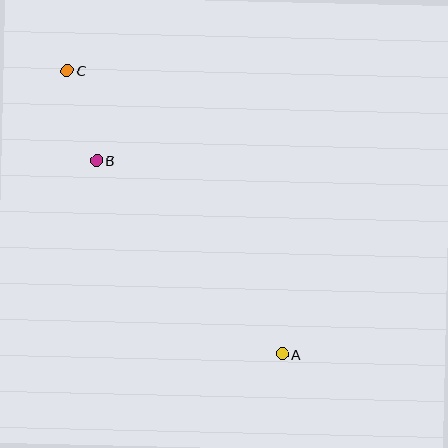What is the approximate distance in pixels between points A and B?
The distance between A and B is approximately 268 pixels.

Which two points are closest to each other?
Points B and C are closest to each other.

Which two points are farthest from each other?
Points A and C are farthest from each other.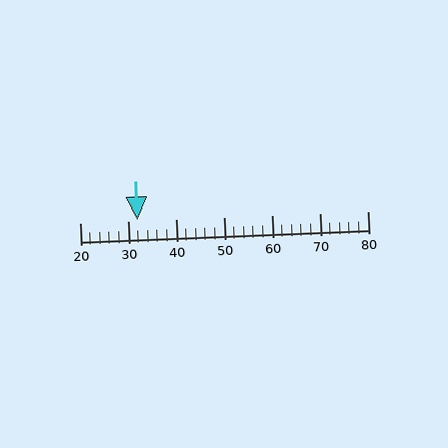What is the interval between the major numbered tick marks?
The major tick marks are spaced 10 units apart.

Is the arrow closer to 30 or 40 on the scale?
The arrow is closer to 30.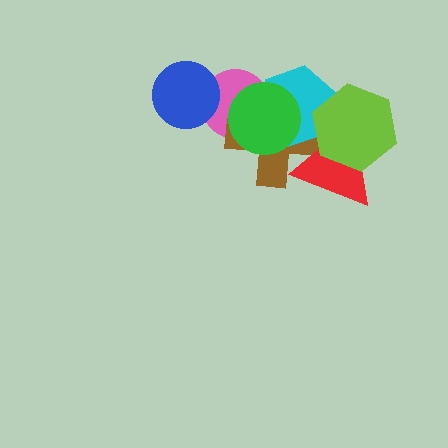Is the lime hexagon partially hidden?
No, no other shape covers it.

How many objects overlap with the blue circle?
1 object overlaps with the blue circle.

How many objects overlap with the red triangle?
3 objects overlap with the red triangle.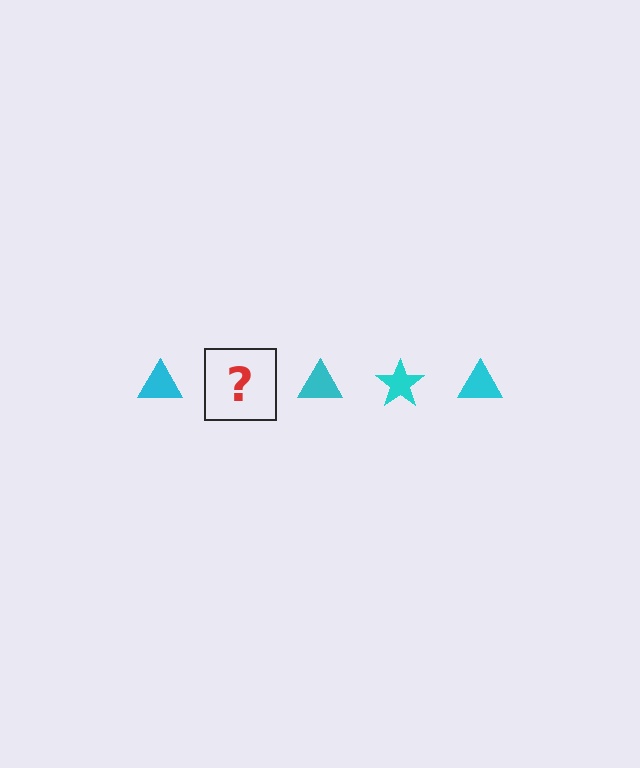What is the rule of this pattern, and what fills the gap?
The rule is that the pattern cycles through triangle, star shapes in cyan. The gap should be filled with a cyan star.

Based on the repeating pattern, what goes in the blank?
The blank should be a cyan star.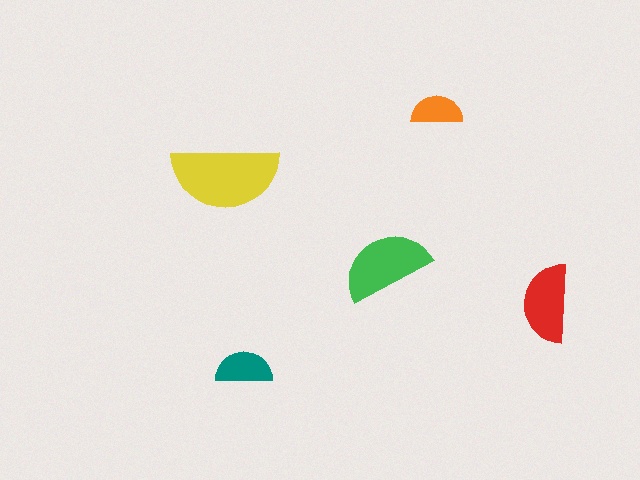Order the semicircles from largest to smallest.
the yellow one, the green one, the red one, the teal one, the orange one.